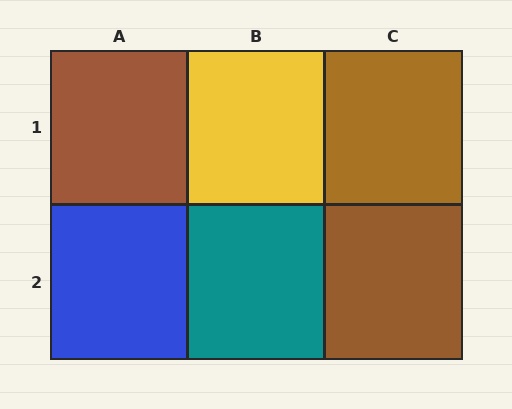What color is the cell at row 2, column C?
Brown.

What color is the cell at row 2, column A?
Blue.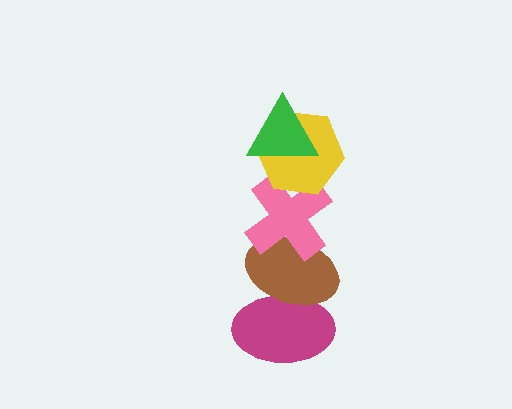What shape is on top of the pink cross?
The yellow hexagon is on top of the pink cross.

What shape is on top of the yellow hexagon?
The green triangle is on top of the yellow hexagon.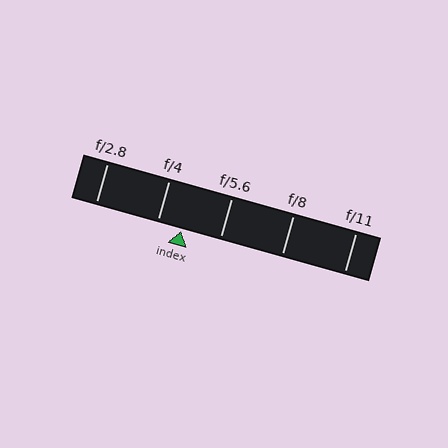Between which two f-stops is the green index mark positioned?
The index mark is between f/4 and f/5.6.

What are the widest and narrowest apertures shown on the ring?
The widest aperture shown is f/2.8 and the narrowest is f/11.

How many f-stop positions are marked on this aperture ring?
There are 5 f-stop positions marked.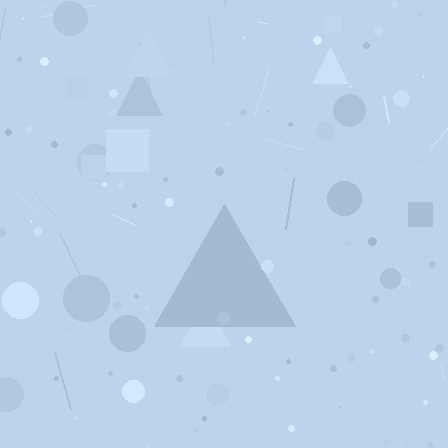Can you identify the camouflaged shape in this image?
The camouflaged shape is a triangle.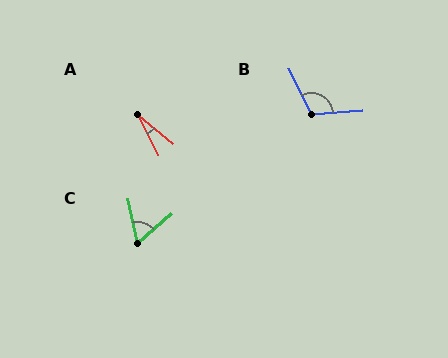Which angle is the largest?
B, at approximately 112 degrees.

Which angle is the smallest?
A, at approximately 24 degrees.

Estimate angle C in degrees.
Approximately 60 degrees.